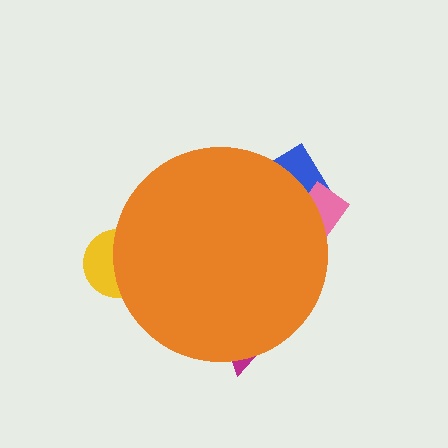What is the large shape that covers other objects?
An orange circle.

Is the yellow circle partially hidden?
Yes, the yellow circle is partially hidden behind the orange circle.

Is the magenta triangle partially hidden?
Yes, the magenta triangle is partially hidden behind the orange circle.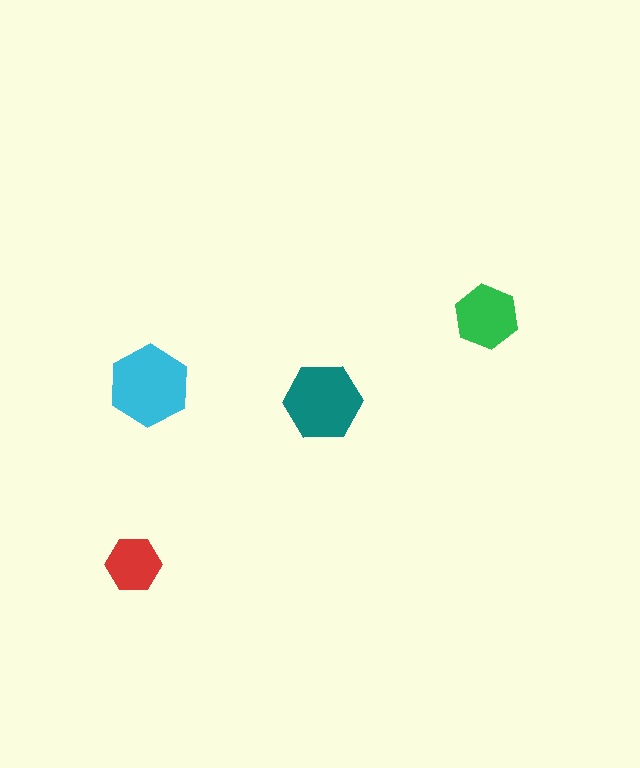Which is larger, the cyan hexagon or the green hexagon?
The cyan one.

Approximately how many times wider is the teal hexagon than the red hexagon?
About 1.5 times wider.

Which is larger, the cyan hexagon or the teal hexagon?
The cyan one.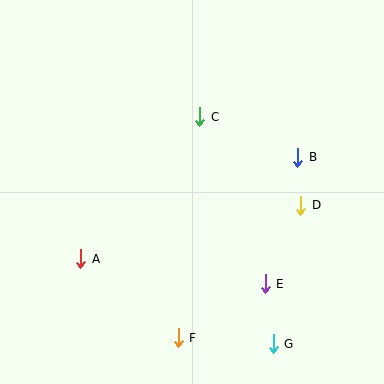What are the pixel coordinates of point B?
Point B is at (298, 157).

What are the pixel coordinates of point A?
Point A is at (81, 259).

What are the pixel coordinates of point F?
Point F is at (178, 338).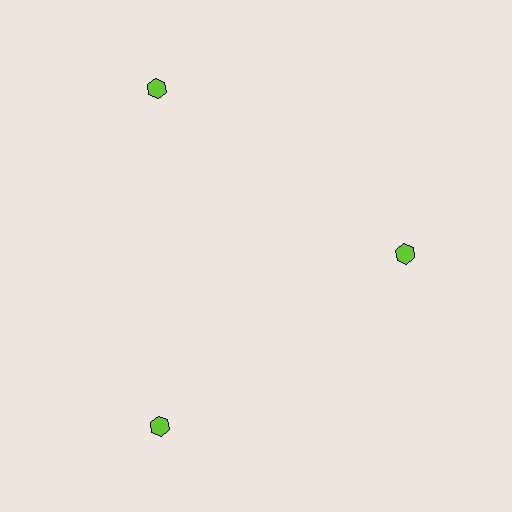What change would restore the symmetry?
The symmetry would be restored by moving it outward, back onto the ring so that all 3 hexagons sit at equal angles and equal distance from the center.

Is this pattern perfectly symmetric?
No. The 3 lime hexagons are arranged in a ring, but one element near the 3 o'clock position is pulled inward toward the center, breaking the 3-fold rotational symmetry.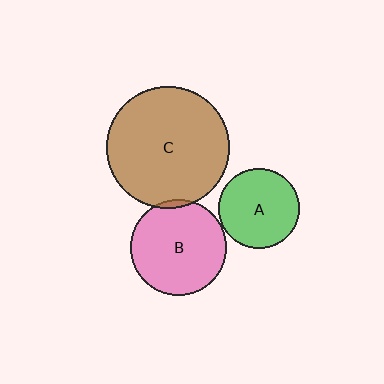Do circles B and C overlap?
Yes.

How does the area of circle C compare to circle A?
Approximately 2.3 times.